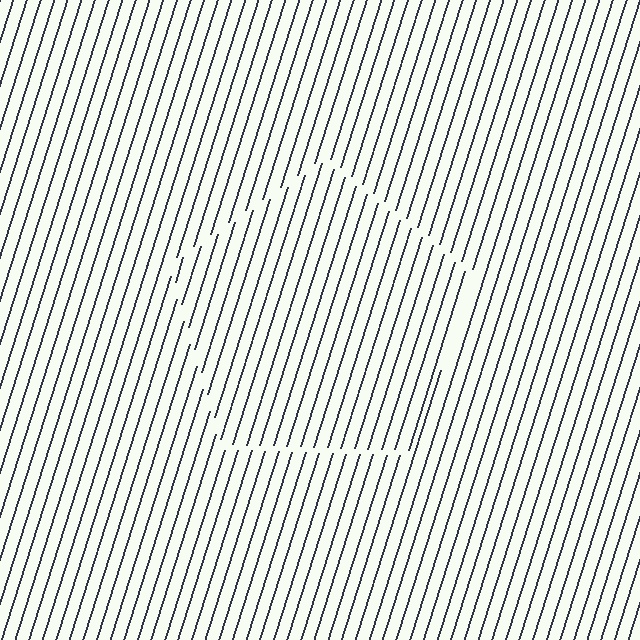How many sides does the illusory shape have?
5 sides — the line-ends trace a pentagon.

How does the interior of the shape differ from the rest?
The interior of the shape contains the same grating, shifted by half a period — the contour is defined by the phase discontinuity where line-ends from the inner and outer gratings abut.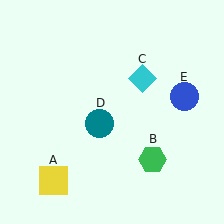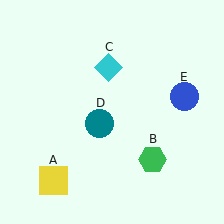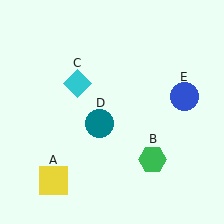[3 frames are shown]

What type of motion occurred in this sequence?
The cyan diamond (object C) rotated counterclockwise around the center of the scene.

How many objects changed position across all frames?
1 object changed position: cyan diamond (object C).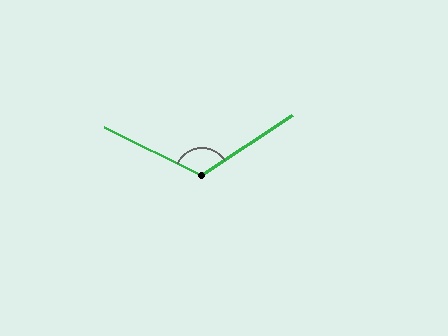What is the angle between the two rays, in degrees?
Approximately 120 degrees.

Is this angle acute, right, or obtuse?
It is obtuse.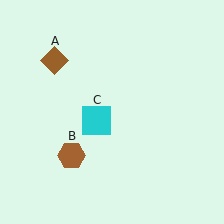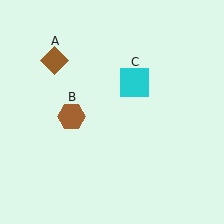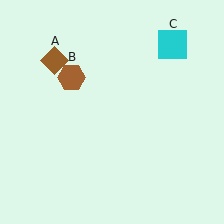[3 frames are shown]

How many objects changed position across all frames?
2 objects changed position: brown hexagon (object B), cyan square (object C).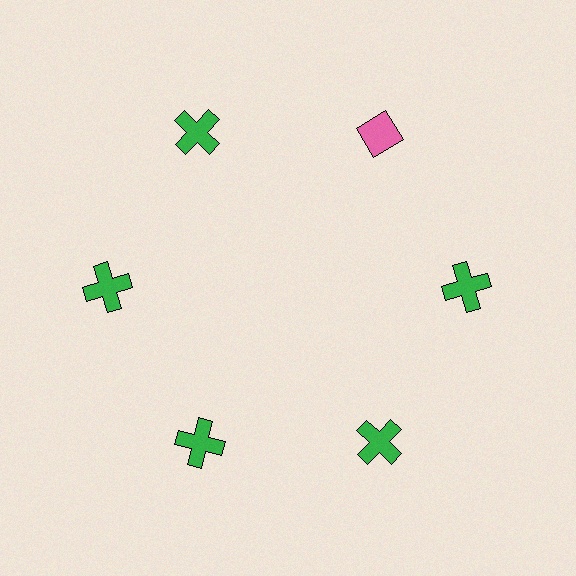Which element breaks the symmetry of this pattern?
The pink diamond at roughly the 1 o'clock position breaks the symmetry. All other shapes are green crosses.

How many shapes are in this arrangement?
There are 6 shapes arranged in a ring pattern.